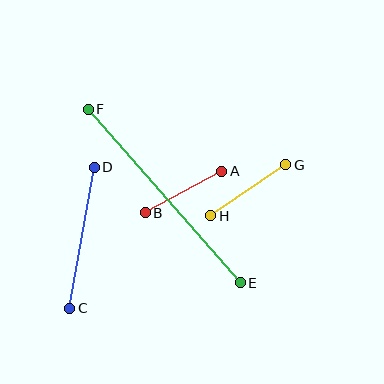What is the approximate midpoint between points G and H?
The midpoint is at approximately (248, 190) pixels.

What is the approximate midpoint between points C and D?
The midpoint is at approximately (82, 238) pixels.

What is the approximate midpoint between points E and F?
The midpoint is at approximately (164, 196) pixels.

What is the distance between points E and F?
The distance is approximately 231 pixels.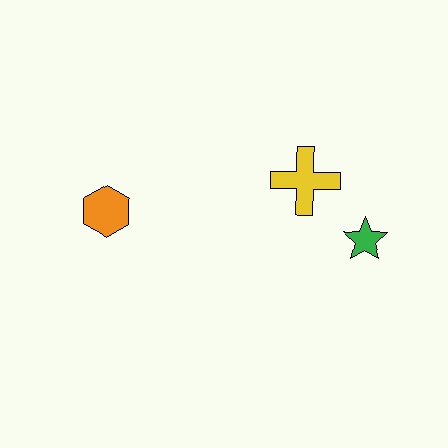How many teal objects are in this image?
There are no teal objects.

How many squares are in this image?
There are no squares.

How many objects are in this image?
There are 3 objects.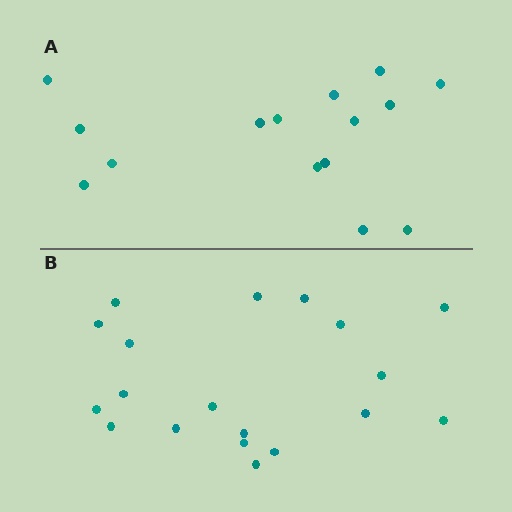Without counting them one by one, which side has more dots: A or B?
Region B (the bottom region) has more dots.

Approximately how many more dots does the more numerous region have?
Region B has about 4 more dots than region A.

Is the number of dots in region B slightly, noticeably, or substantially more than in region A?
Region B has noticeably more, but not dramatically so. The ratio is roughly 1.3 to 1.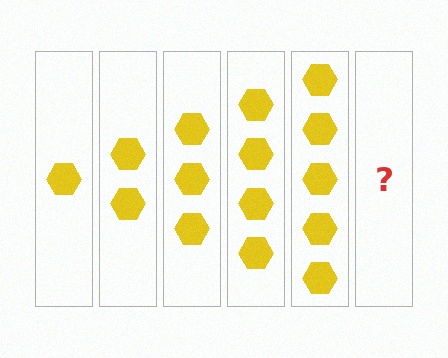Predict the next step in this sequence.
The next step is 6 hexagons.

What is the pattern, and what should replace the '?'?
The pattern is that each step adds one more hexagon. The '?' should be 6 hexagons.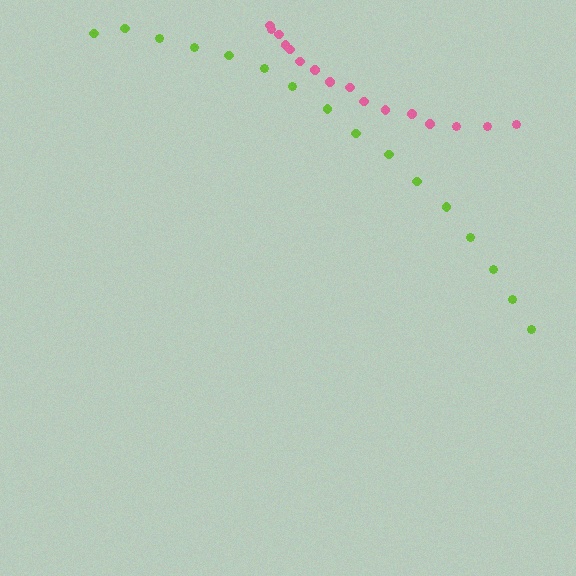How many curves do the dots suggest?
There are 2 distinct paths.